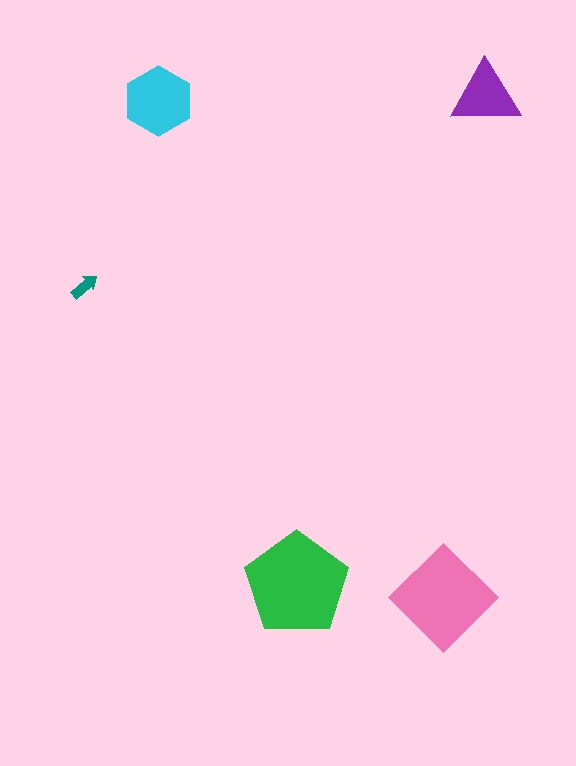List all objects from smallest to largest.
The teal arrow, the purple triangle, the cyan hexagon, the pink diamond, the green pentagon.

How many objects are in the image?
There are 5 objects in the image.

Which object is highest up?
The purple triangle is topmost.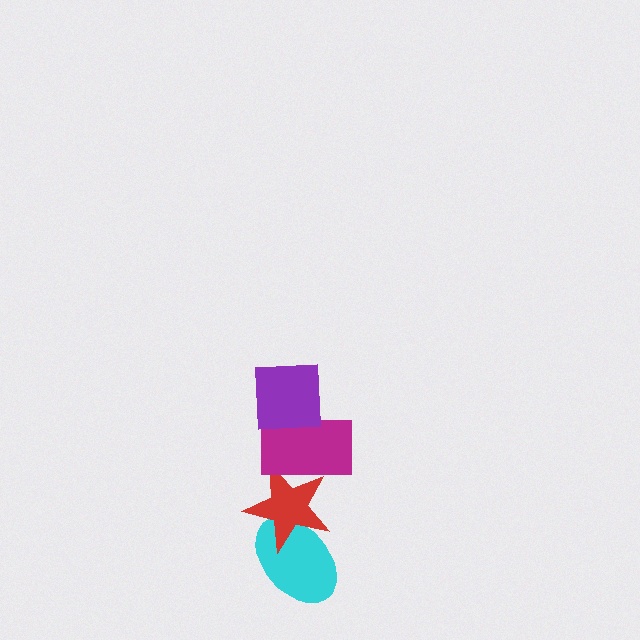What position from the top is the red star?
The red star is 3rd from the top.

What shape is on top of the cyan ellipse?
The red star is on top of the cyan ellipse.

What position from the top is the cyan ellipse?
The cyan ellipse is 4th from the top.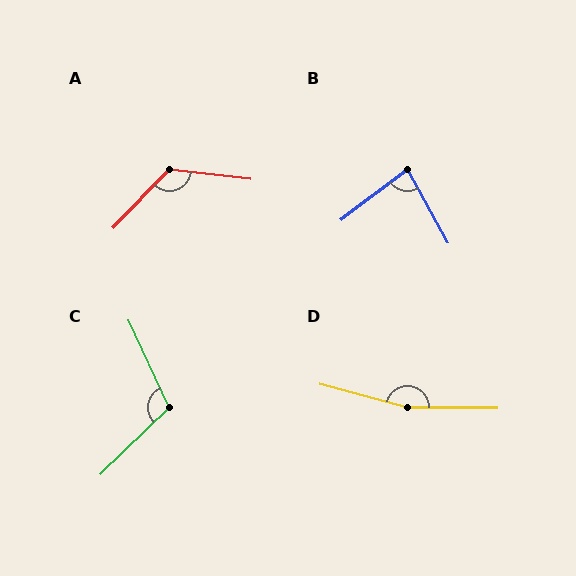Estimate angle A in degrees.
Approximately 128 degrees.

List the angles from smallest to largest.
B (81°), C (109°), A (128°), D (165°).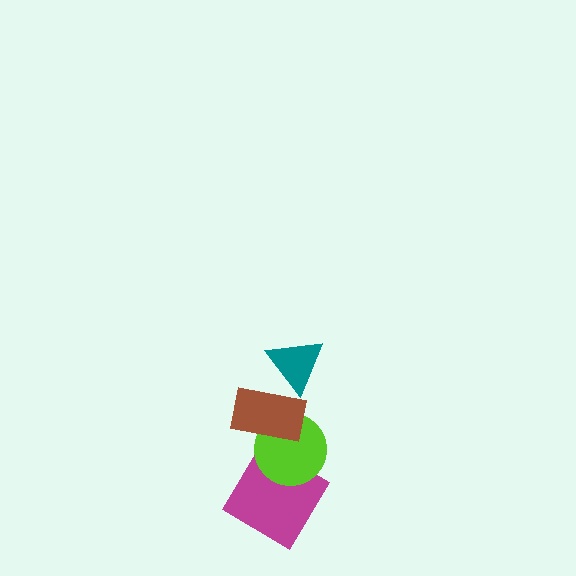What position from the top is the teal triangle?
The teal triangle is 1st from the top.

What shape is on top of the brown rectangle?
The teal triangle is on top of the brown rectangle.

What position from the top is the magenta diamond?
The magenta diamond is 4th from the top.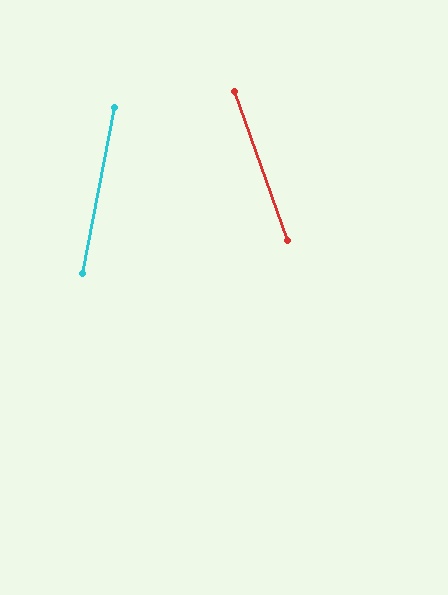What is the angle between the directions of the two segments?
Approximately 30 degrees.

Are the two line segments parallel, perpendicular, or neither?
Neither parallel nor perpendicular — they differ by about 30°.